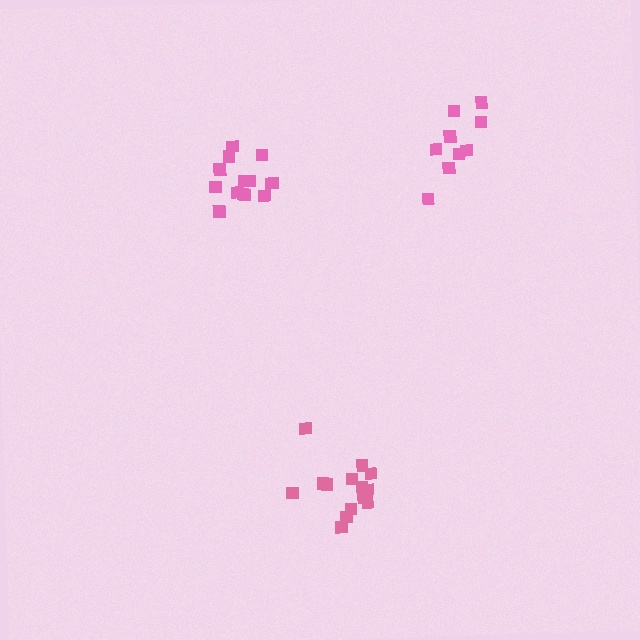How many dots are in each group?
Group 1: 9 dots, Group 2: 14 dots, Group 3: 14 dots (37 total).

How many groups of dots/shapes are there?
There are 3 groups.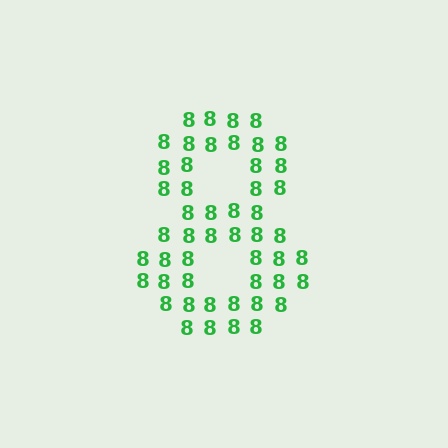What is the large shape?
The large shape is the digit 8.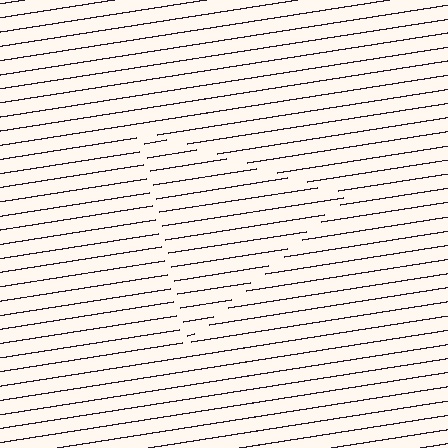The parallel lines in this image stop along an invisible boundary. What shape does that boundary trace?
An illusory triangle. The interior of the shape contains the same grating, shifted by half a period — the contour is defined by the phase discontinuity where line-ends from the inner and outer gratings abut.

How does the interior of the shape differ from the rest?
The interior of the shape contains the same grating, shifted by half a period — the contour is defined by the phase discontinuity where line-ends from the inner and outer gratings abut.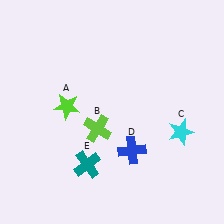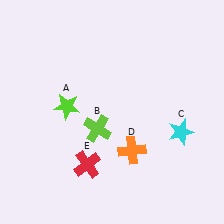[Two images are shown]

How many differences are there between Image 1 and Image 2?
There are 2 differences between the two images.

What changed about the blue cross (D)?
In Image 1, D is blue. In Image 2, it changed to orange.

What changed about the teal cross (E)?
In Image 1, E is teal. In Image 2, it changed to red.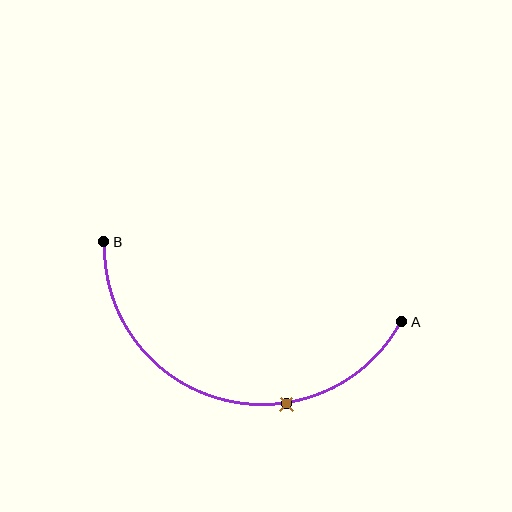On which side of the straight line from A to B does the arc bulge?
The arc bulges below the straight line connecting A and B.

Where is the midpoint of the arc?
The arc midpoint is the point on the curve farthest from the straight line joining A and B. It sits below that line.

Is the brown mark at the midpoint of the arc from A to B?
No. The brown mark lies on the arc but is closer to endpoint A. The arc midpoint would be at the point on the curve equidistant along the arc from both A and B.